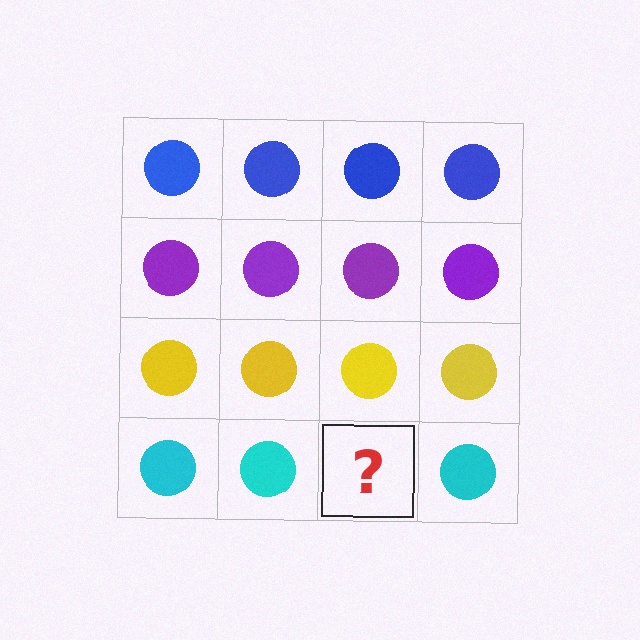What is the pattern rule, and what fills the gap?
The rule is that each row has a consistent color. The gap should be filled with a cyan circle.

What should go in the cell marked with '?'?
The missing cell should contain a cyan circle.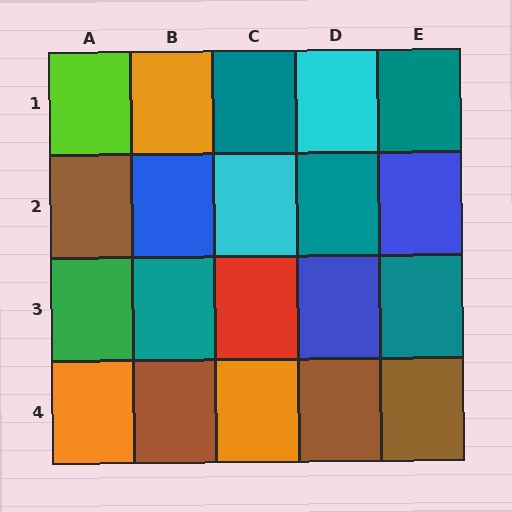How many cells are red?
1 cell is red.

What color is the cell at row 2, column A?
Brown.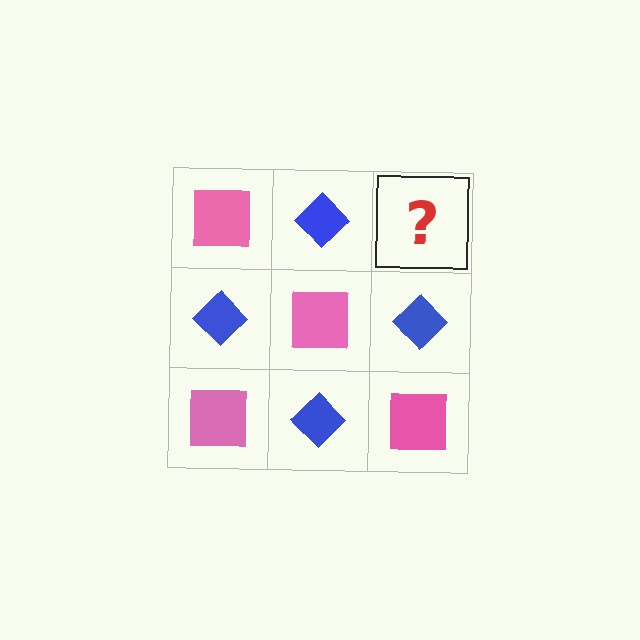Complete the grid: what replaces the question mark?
The question mark should be replaced with a pink square.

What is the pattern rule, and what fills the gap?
The rule is that it alternates pink square and blue diamond in a checkerboard pattern. The gap should be filled with a pink square.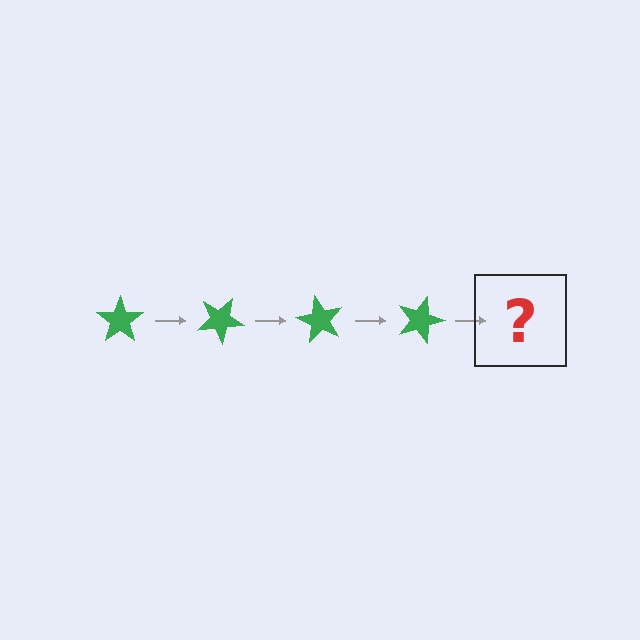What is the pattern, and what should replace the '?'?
The pattern is that the star rotates 30 degrees each step. The '?' should be a green star rotated 120 degrees.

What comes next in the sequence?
The next element should be a green star rotated 120 degrees.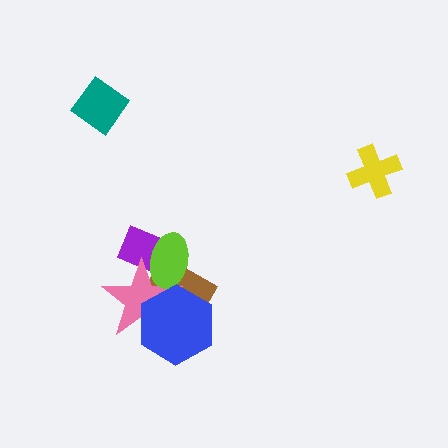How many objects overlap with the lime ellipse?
3 objects overlap with the lime ellipse.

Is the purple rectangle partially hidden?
Yes, it is partially covered by another shape.